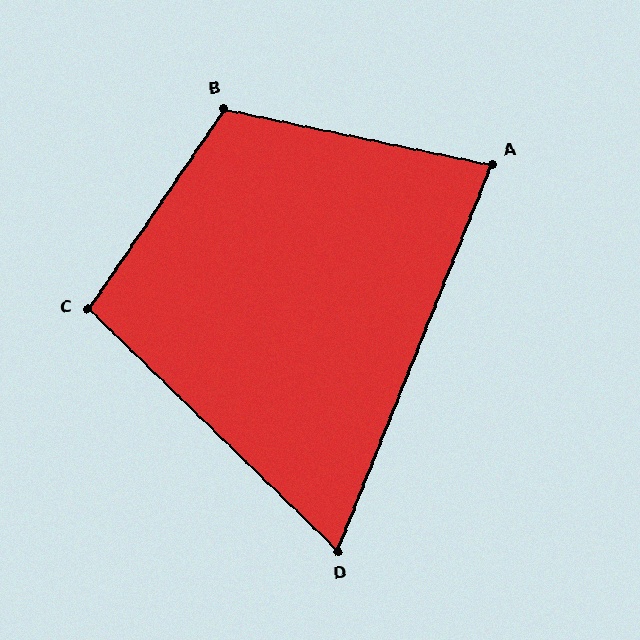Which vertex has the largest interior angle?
B, at approximately 112 degrees.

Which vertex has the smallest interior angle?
D, at approximately 68 degrees.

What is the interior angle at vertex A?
Approximately 80 degrees (acute).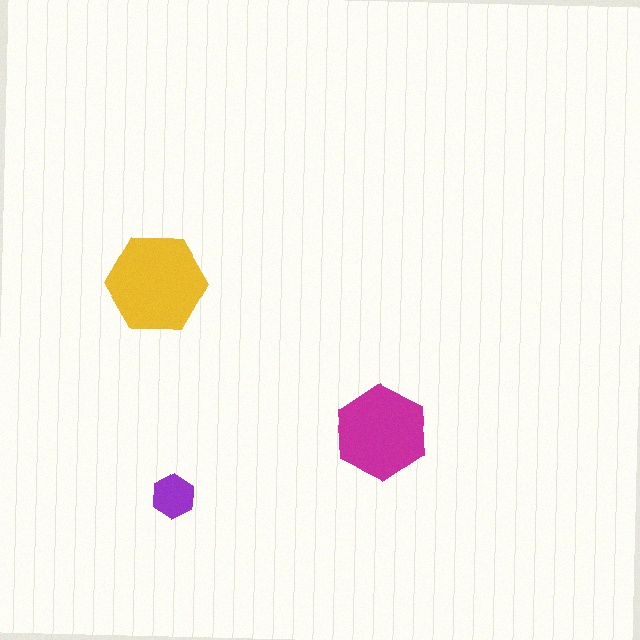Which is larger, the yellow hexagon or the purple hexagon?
The yellow one.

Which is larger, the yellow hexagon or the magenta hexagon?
The yellow one.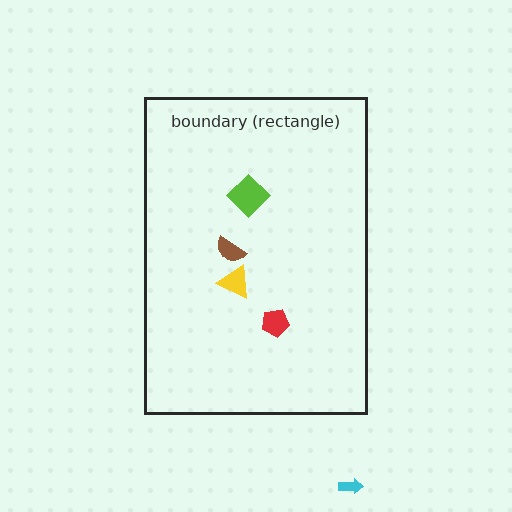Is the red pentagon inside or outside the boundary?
Inside.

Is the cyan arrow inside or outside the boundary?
Outside.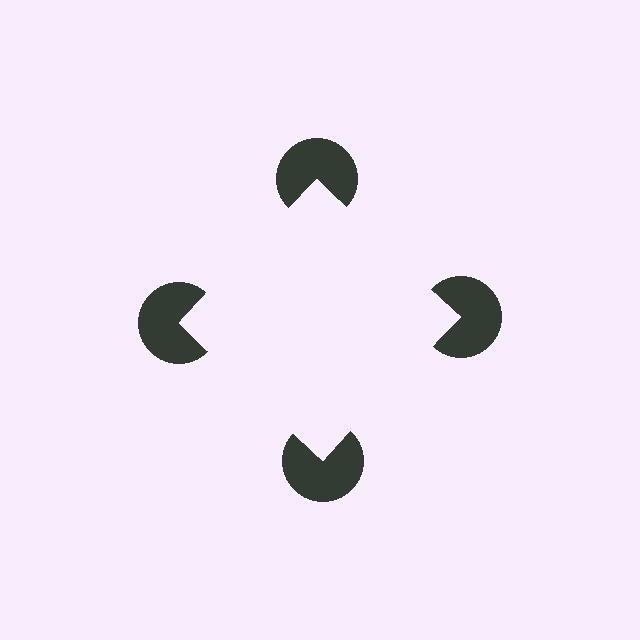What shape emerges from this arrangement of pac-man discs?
An illusory square — its edges are inferred from the aligned wedge cuts in the pac-man discs, not physically drawn.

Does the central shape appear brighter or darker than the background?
It typically appears slightly brighter than the background, even though no actual brightness change is drawn.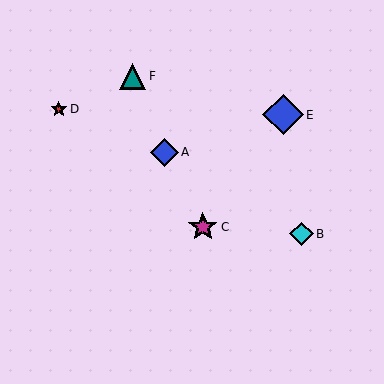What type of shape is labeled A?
Shape A is a blue diamond.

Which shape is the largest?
The blue diamond (labeled E) is the largest.